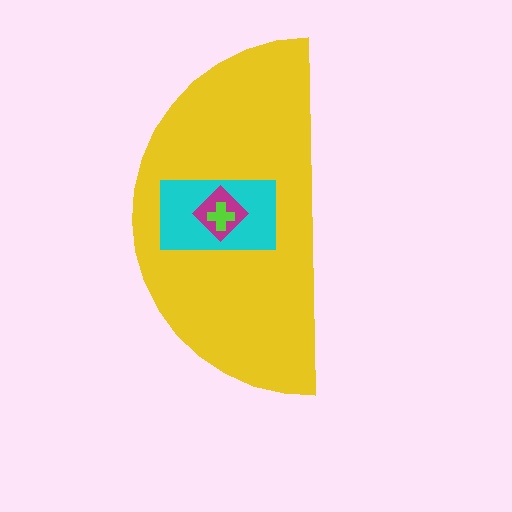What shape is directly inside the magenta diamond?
The lime cross.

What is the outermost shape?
The yellow semicircle.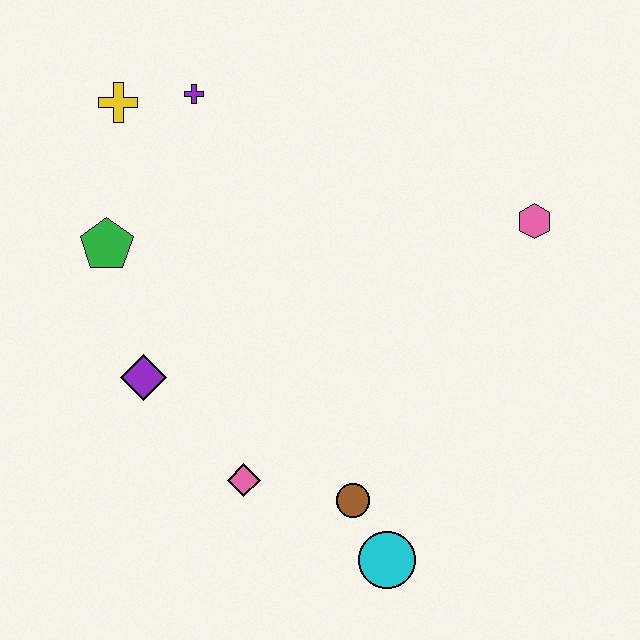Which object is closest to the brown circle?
The cyan circle is closest to the brown circle.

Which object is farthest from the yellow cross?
The cyan circle is farthest from the yellow cross.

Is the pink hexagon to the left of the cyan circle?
No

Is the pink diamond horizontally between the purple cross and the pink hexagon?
Yes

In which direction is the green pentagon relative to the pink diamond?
The green pentagon is above the pink diamond.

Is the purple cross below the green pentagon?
No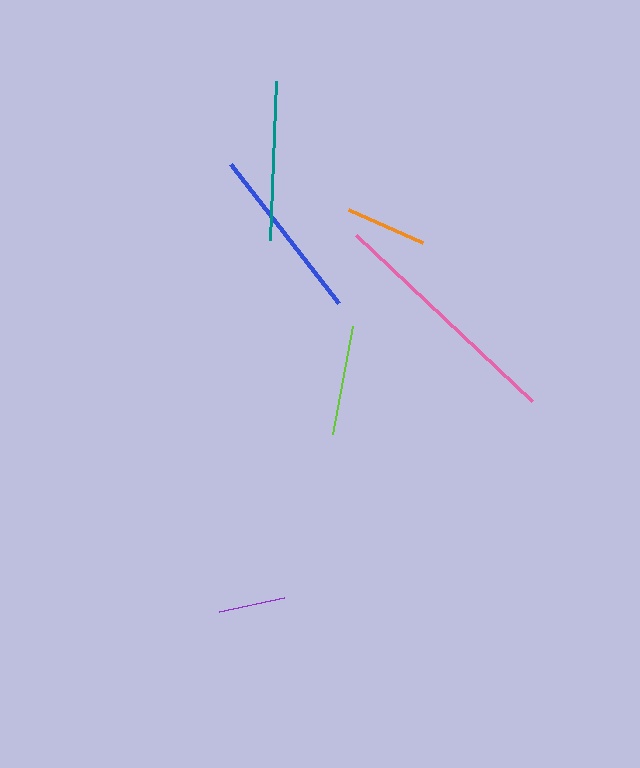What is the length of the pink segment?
The pink segment is approximately 242 pixels long.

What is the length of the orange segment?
The orange segment is approximately 81 pixels long.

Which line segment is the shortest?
The purple line is the shortest at approximately 66 pixels.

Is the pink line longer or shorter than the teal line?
The pink line is longer than the teal line.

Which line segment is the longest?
The pink line is the longest at approximately 242 pixels.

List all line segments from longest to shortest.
From longest to shortest: pink, blue, teal, lime, orange, purple.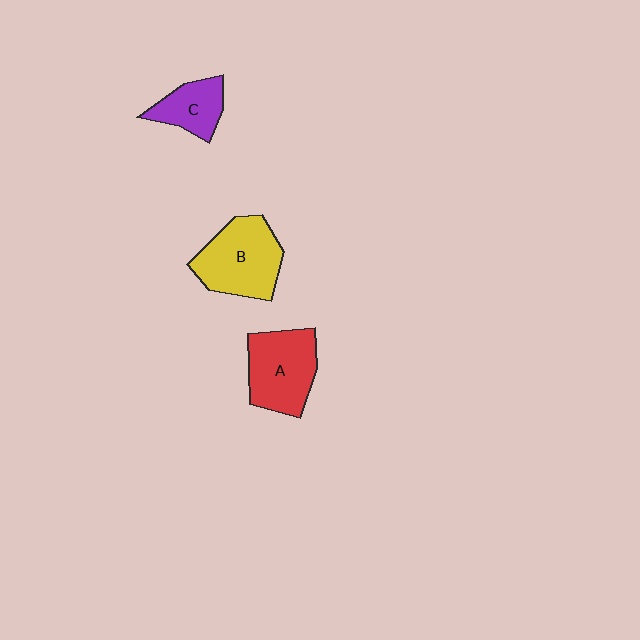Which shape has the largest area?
Shape B (yellow).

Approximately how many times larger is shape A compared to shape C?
Approximately 1.7 times.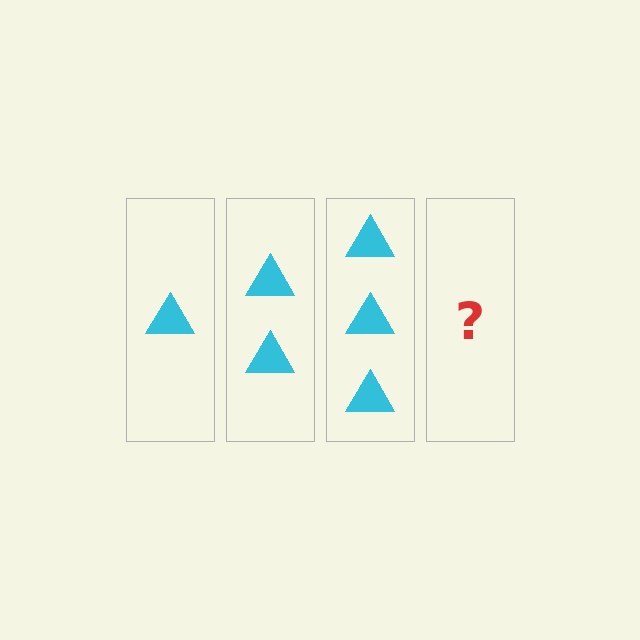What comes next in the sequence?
The next element should be 4 triangles.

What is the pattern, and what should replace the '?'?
The pattern is that each step adds one more triangle. The '?' should be 4 triangles.